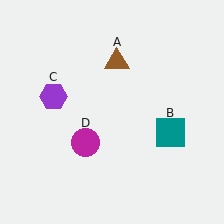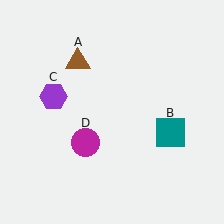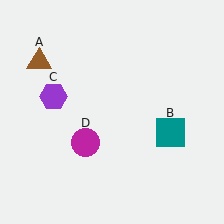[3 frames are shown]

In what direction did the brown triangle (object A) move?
The brown triangle (object A) moved left.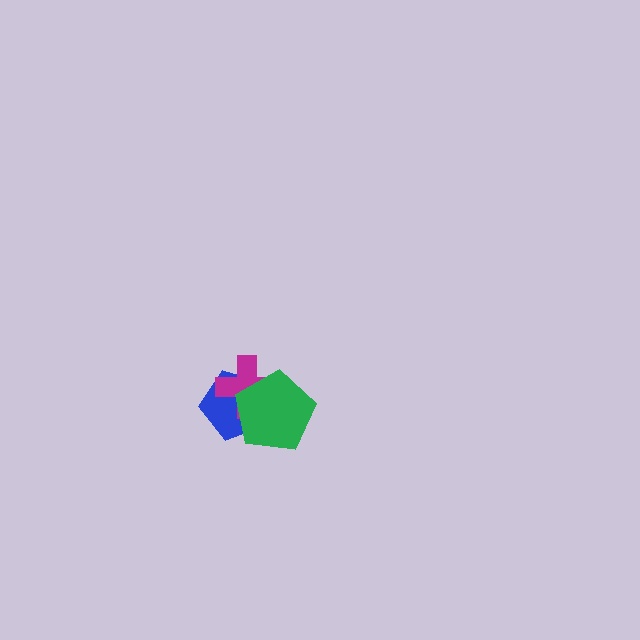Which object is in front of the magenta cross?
The green pentagon is in front of the magenta cross.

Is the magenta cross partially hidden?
Yes, it is partially covered by another shape.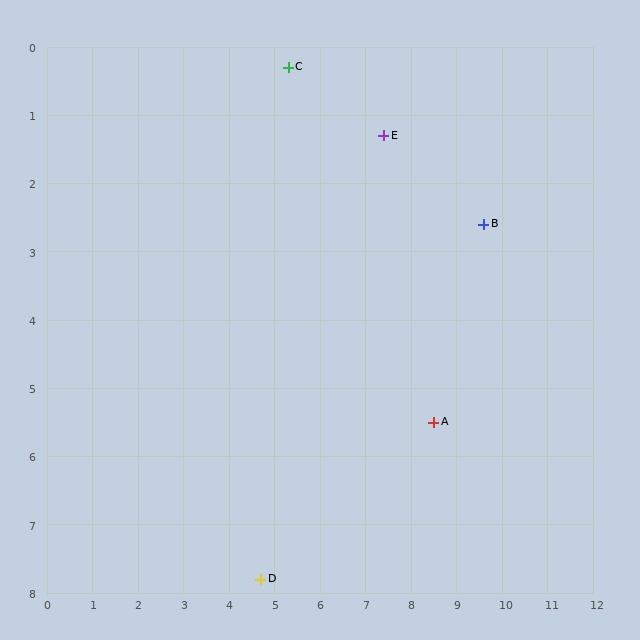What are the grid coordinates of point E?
Point E is at approximately (7.4, 1.3).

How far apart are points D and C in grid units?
Points D and C are about 7.5 grid units apart.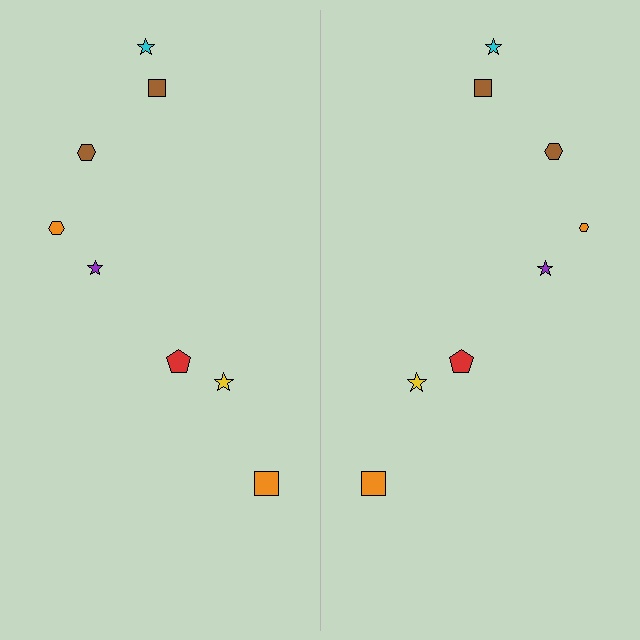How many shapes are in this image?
There are 16 shapes in this image.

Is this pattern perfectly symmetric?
No, the pattern is not perfectly symmetric. The orange hexagon on the right side has a different size than its mirror counterpart.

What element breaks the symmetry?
The orange hexagon on the right side has a different size than its mirror counterpart.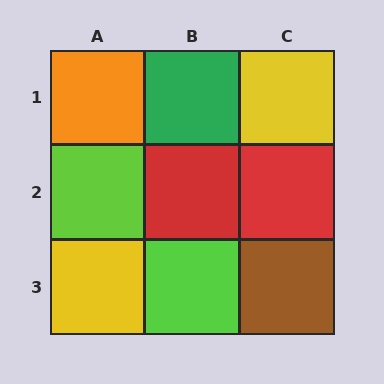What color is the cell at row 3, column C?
Brown.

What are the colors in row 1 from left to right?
Orange, green, yellow.